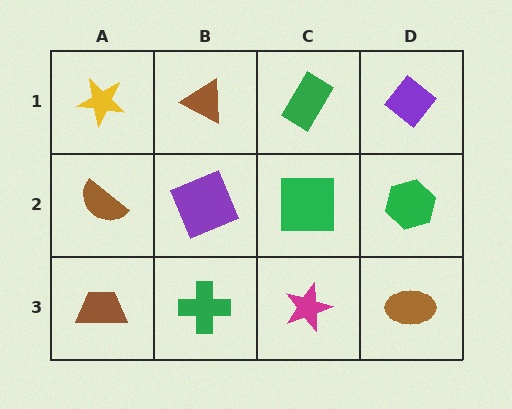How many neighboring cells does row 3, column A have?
2.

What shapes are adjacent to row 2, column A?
A yellow star (row 1, column A), a brown trapezoid (row 3, column A), a purple square (row 2, column B).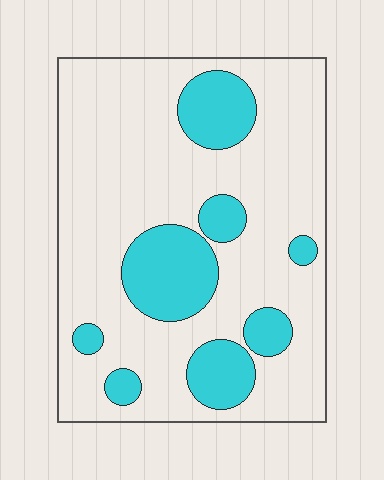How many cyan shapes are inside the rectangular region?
8.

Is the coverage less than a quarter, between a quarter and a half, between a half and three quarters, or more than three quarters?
Less than a quarter.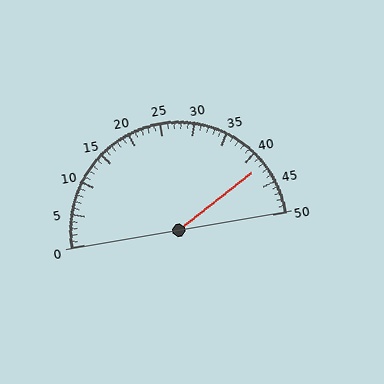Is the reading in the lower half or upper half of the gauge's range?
The reading is in the upper half of the range (0 to 50).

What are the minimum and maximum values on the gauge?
The gauge ranges from 0 to 50.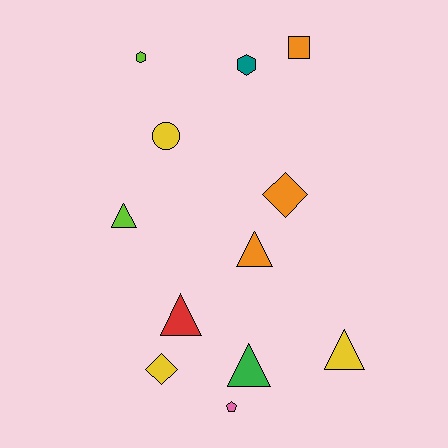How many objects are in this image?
There are 12 objects.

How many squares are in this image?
There is 1 square.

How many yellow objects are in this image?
There are 3 yellow objects.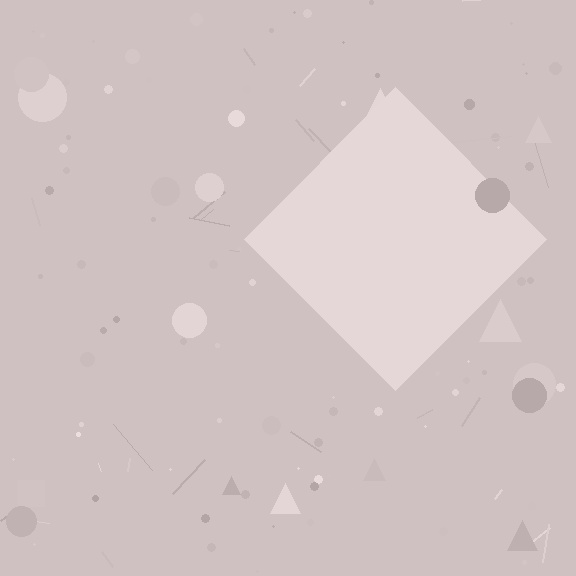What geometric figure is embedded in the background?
A diamond is embedded in the background.